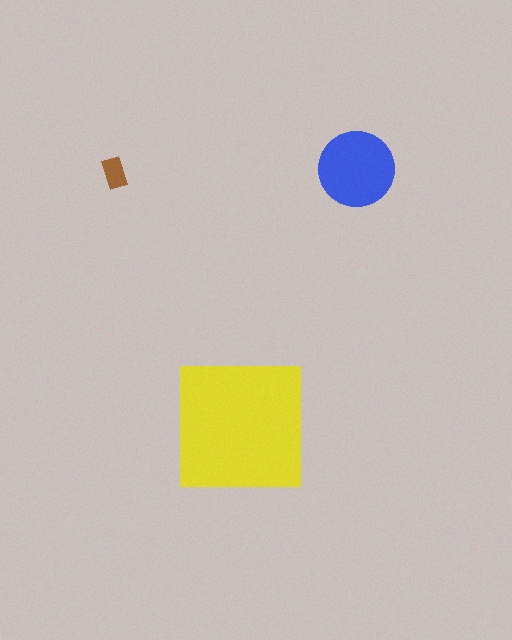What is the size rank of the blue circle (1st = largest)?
2nd.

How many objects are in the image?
There are 3 objects in the image.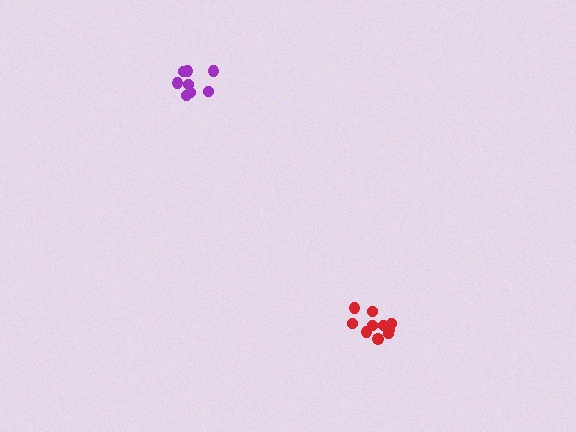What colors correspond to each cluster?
The clusters are colored: red, purple.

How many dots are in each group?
Group 1: 10 dots, Group 2: 8 dots (18 total).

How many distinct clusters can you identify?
There are 2 distinct clusters.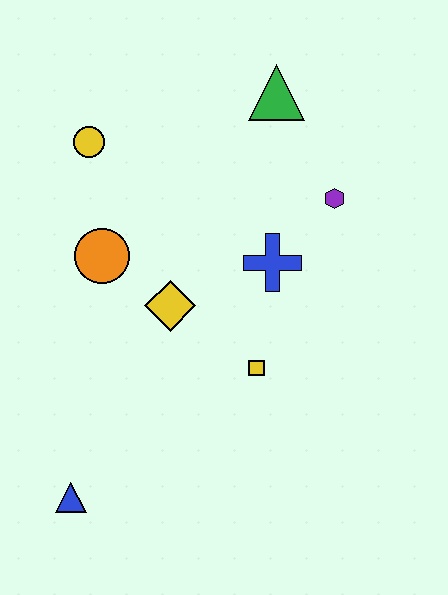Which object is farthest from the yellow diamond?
The green triangle is farthest from the yellow diamond.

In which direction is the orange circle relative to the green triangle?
The orange circle is to the left of the green triangle.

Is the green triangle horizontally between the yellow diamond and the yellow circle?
No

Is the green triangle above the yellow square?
Yes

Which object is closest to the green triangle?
The purple hexagon is closest to the green triangle.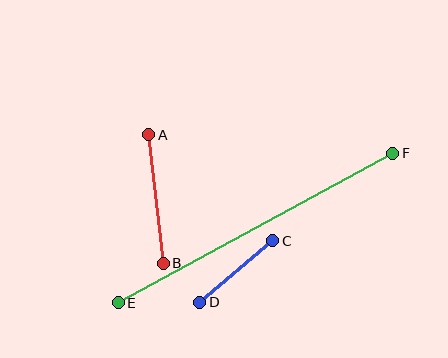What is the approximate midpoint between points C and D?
The midpoint is at approximately (236, 272) pixels.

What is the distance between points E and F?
The distance is approximately 313 pixels.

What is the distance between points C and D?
The distance is approximately 96 pixels.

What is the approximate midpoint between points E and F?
The midpoint is at approximately (256, 228) pixels.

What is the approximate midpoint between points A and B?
The midpoint is at approximately (156, 199) pixels.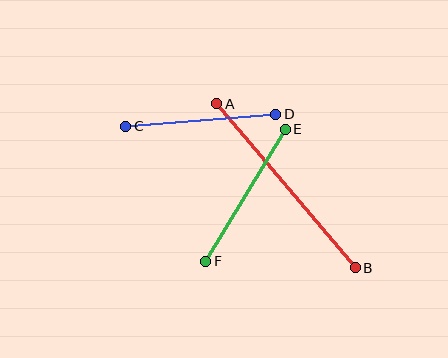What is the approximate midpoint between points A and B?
The midpoint is at approximately (286, 186) pixels.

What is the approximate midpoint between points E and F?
The midpoint is at approximately (246, 195) pixels.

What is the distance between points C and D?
The distance is approximately 150 pixels.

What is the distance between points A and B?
The distance is approximately 215 pixels.